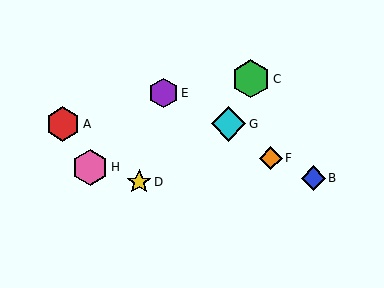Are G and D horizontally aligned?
No, G is at y≈124 and D is at y≈182.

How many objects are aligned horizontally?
2 objects (A, G) are aligned horizontally.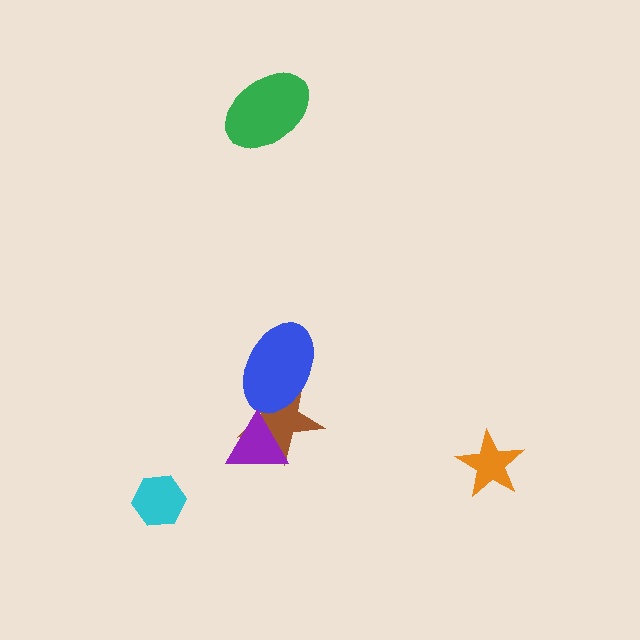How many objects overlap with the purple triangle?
1 object overlaps with the purple triangle.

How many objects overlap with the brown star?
2 objects overlap with the brown star.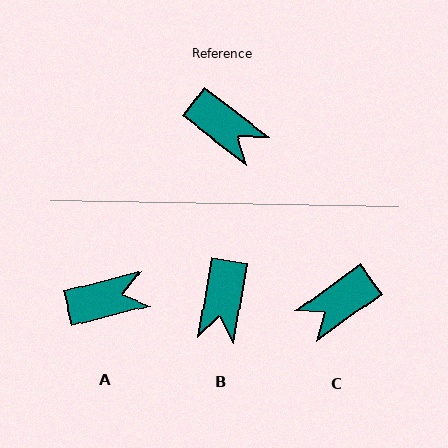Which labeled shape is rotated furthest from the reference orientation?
C, about 107 degrees away.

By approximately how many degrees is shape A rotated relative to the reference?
Approximately 52 degrees counter-clockwise.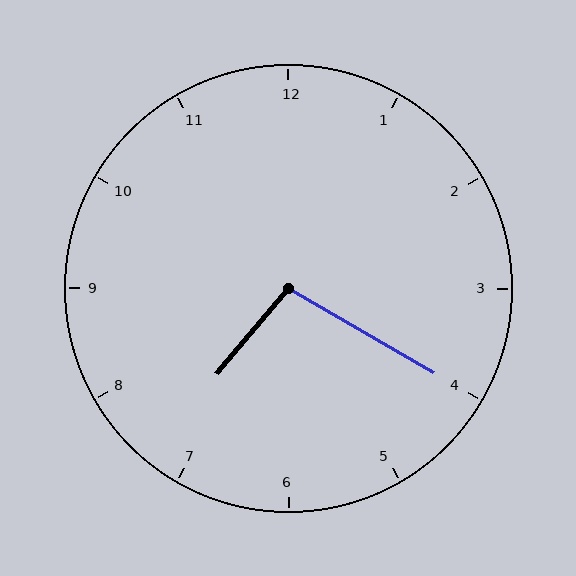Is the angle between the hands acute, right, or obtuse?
It is obtuse.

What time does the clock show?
7:20.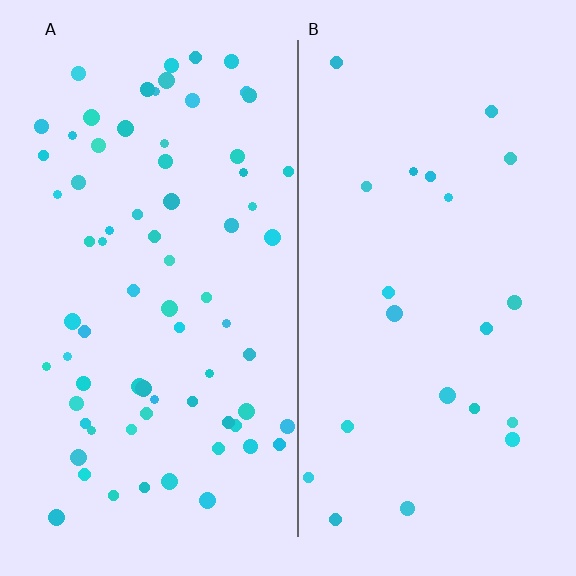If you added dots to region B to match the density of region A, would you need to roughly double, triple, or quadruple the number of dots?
Approximately triple.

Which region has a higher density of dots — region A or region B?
A (the left).